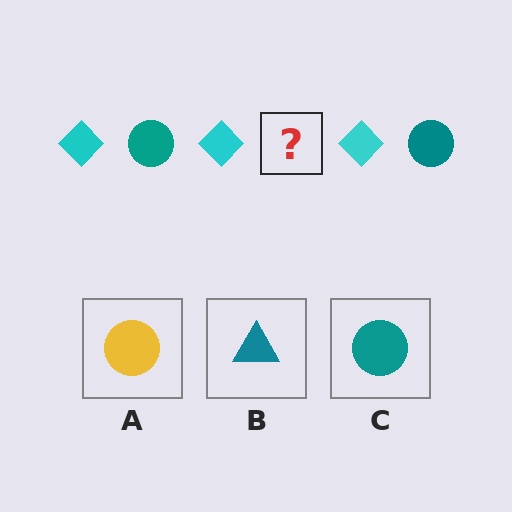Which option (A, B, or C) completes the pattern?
C.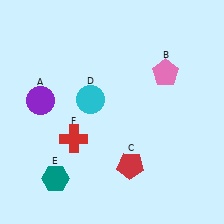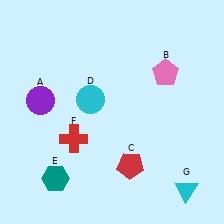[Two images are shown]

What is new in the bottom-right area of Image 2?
A cyan triangle (G) was added in the bottom-right area of Image 2.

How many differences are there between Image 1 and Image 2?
There is 1 difference between the two images.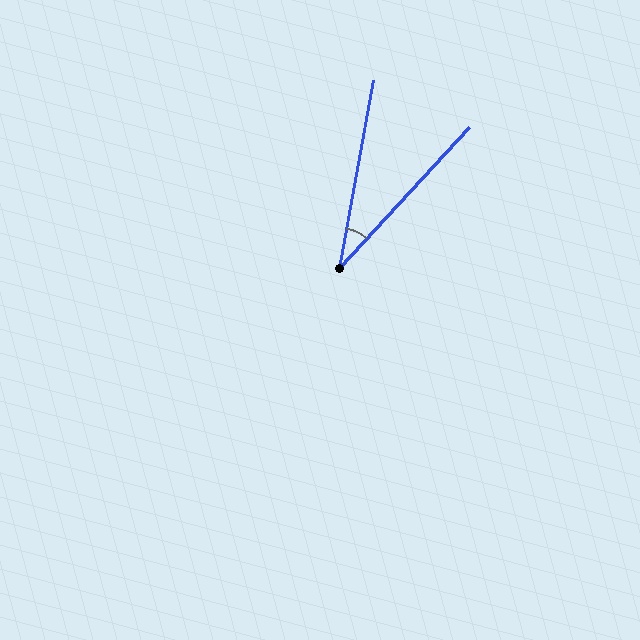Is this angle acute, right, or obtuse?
It is acute.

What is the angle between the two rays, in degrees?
Approximately 32 degrees.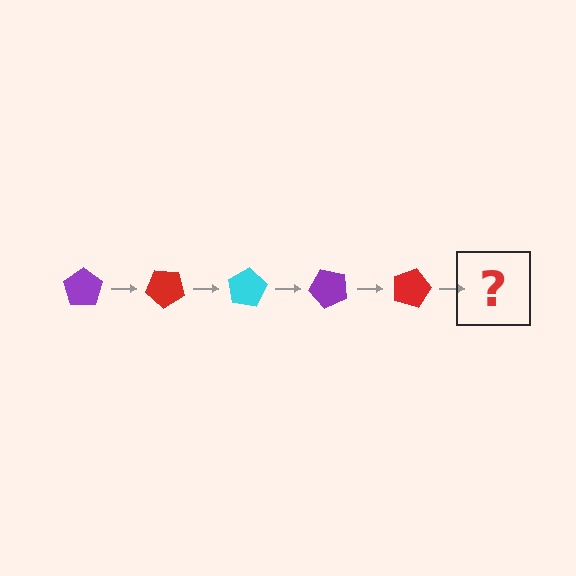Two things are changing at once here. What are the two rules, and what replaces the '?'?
The two rules are that it rotates 40 degrees each step and the color cycles through purple, red, and cyan. The '?' should be a cyan pentagon, rotated 200 degrees from the start.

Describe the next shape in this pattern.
It should be a cyan pentagon, rotated 200 degrees from the start.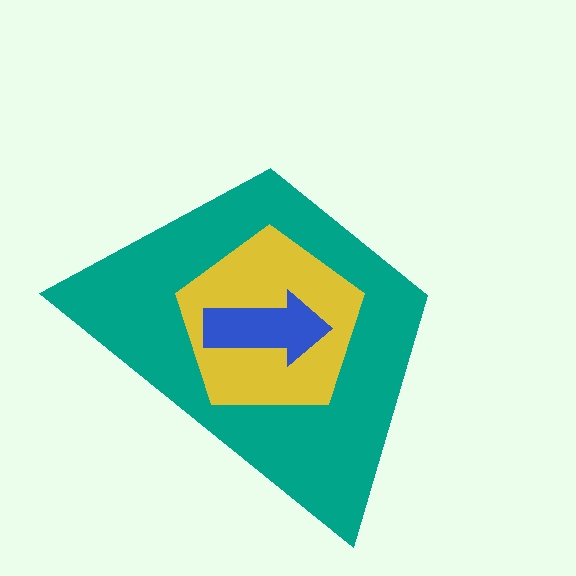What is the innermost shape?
The blue arrow.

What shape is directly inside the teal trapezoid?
The yellow pentagon.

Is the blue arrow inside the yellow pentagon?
Yes.